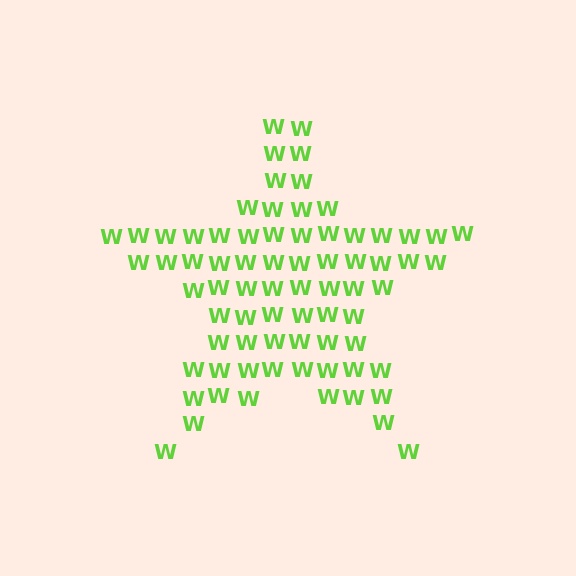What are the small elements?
The small elements are letter W's.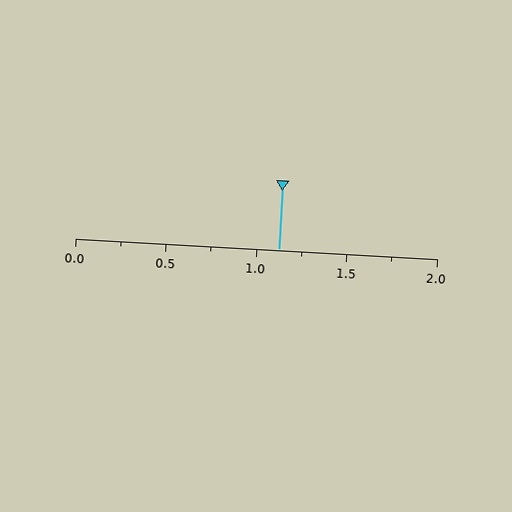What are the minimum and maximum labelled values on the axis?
The axis runs from 0.0 to 2.0.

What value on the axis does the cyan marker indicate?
The marker indicates approximately 1.12.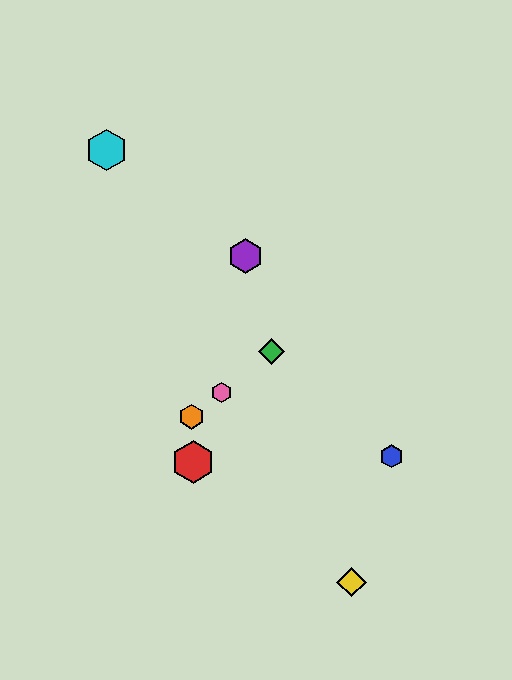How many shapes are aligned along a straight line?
3 shapes (the green diamond, the orange hexagon, the pink hexagon) are aligned along a straight line.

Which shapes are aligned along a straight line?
The green diamond, the orange hexagon, the pink hexagon are aligned along a straight line.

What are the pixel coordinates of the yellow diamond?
The yellow diamond is at (351, 582).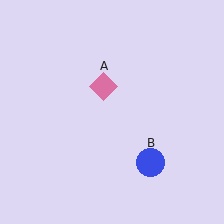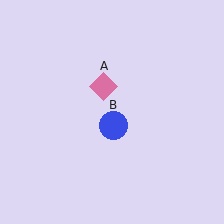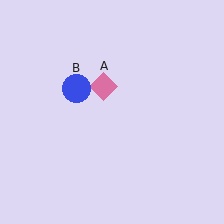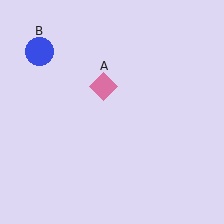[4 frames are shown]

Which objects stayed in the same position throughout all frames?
Pink diamond (object A) remained stationary.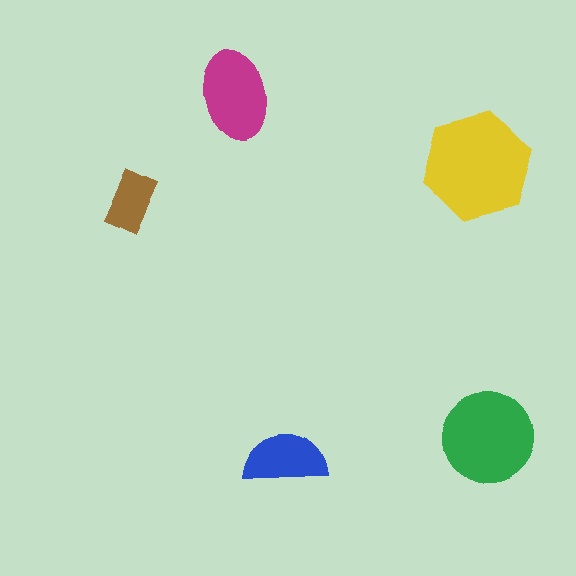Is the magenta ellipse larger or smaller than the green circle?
Smaller.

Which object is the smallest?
The brown rectangle.